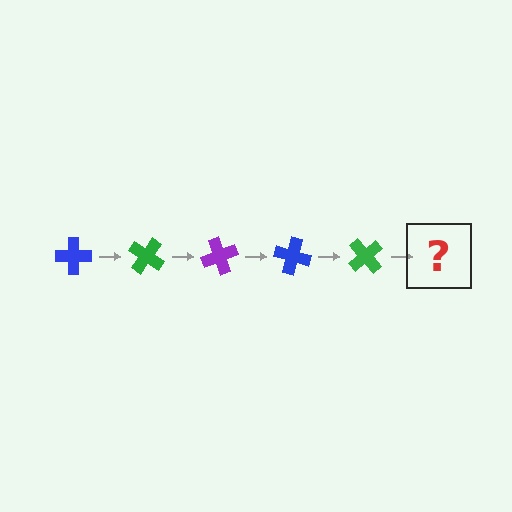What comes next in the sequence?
The next element should be a purple cross, rotated 175 degrees from the start.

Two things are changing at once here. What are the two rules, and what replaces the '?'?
The two rules are that it rotates 35 degrees each step and the color cycles through blue, green, and purple. The '?' should be a purple cross, rotated 175 degrees from the start.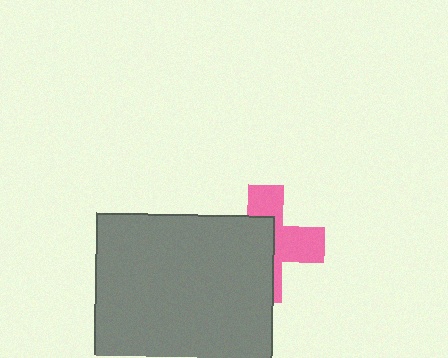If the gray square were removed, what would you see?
You would see the complete pink cross.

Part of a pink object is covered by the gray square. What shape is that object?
It is a cross.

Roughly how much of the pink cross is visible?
About half of it is visible (roughly 47%).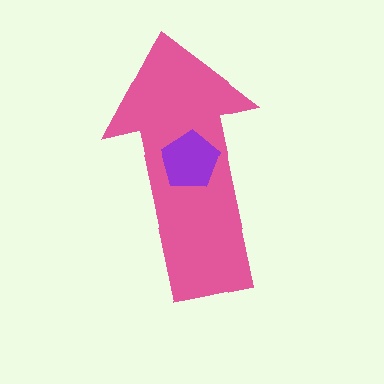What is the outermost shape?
The pink arrow.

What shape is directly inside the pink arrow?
The purple pentagon.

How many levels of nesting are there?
2.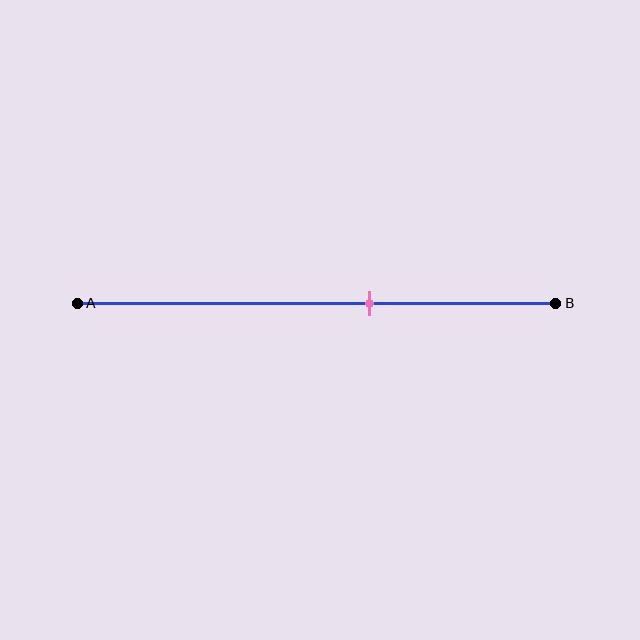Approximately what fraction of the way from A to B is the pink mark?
The pink mark is approximately 60% of the way from A to B.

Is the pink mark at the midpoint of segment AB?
No, the mark is at about 60% from A, not at the 50% midpoint.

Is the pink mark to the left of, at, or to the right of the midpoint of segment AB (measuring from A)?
The pink mark is to the right of the midpoint of segment AB.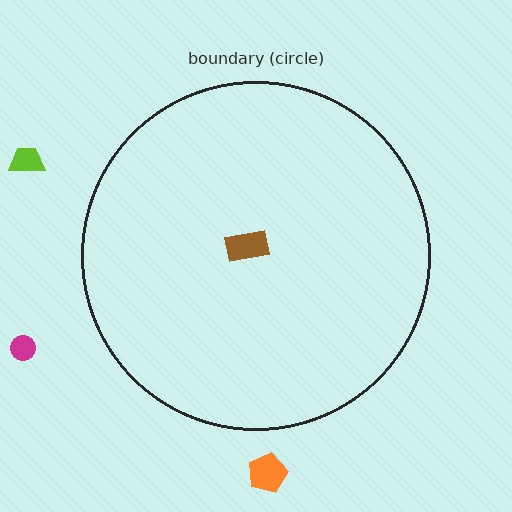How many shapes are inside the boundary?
1 inside, 3 outside.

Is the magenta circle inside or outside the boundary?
Outside.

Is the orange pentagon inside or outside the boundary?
Outside.